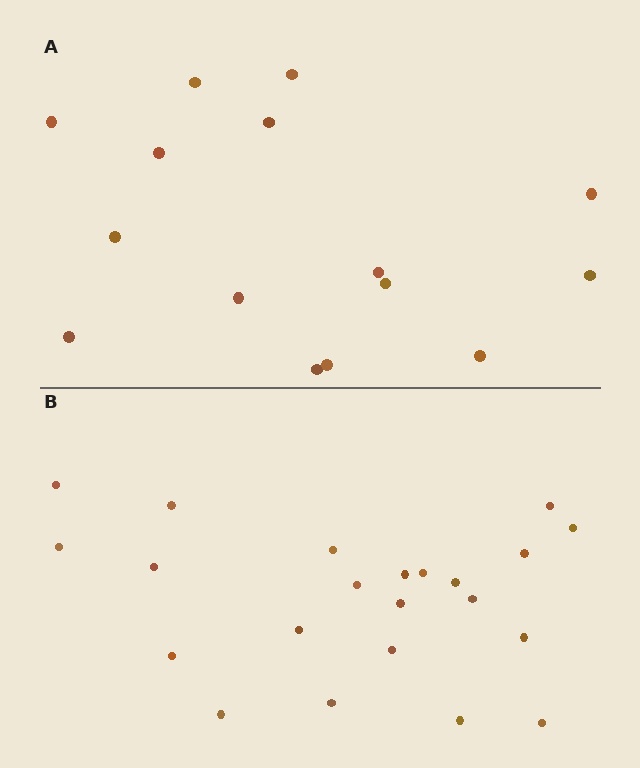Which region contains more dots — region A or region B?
Region B (the bottom region) has more dots.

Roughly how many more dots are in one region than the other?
Region B has roughly 8 or so more dots than region A.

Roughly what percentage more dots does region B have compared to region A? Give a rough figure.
About 45% more.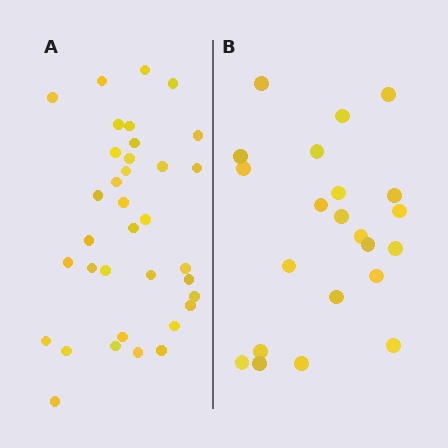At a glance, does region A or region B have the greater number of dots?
Region A (the left region) has more dots.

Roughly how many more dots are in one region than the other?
Region A has approximately 15 more dots than region B.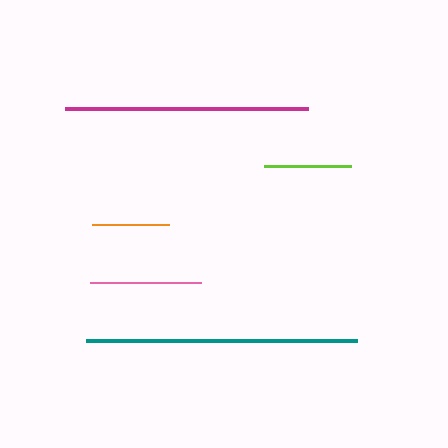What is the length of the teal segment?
The teal segment is approximately 271 pixels long.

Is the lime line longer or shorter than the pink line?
The pink line is longer than the lime line.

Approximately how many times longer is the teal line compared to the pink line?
The teal line is approximately 2.4 times the length of the pink line.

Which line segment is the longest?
The teal line is the longest at approximately 271 pixels.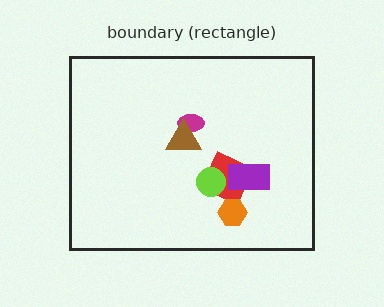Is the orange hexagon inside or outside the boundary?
Inside.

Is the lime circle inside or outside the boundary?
Inside.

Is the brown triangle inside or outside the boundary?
Inside.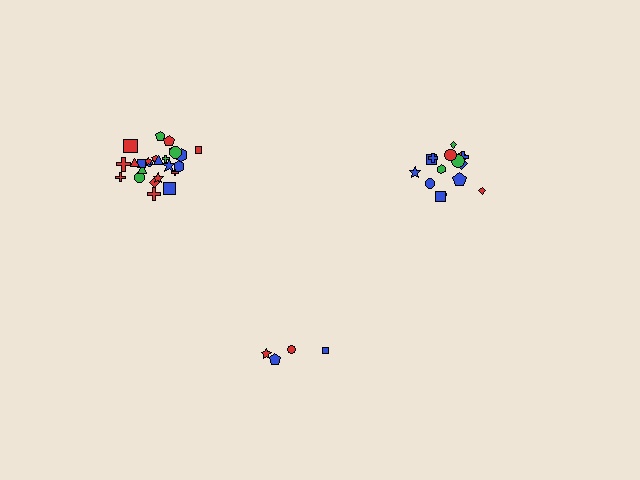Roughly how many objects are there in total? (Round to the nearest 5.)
Roughly 45 objects in total.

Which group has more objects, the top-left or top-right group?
The top-left group.